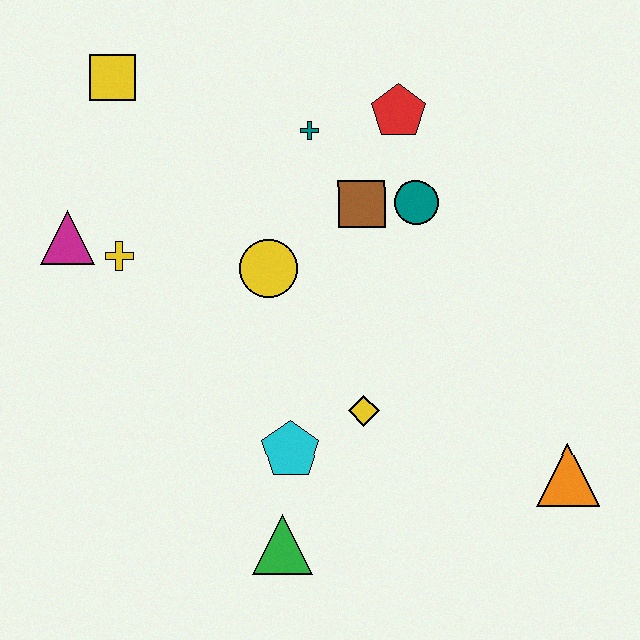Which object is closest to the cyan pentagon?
The yellow diamond is closest to the cyan pentagon.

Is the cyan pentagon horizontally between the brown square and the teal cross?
No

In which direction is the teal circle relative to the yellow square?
The teal circle is to the right of the yellow square.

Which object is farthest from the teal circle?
The green triangle is farthest from the teal circle.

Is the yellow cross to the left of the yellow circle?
Yes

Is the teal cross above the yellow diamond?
Yes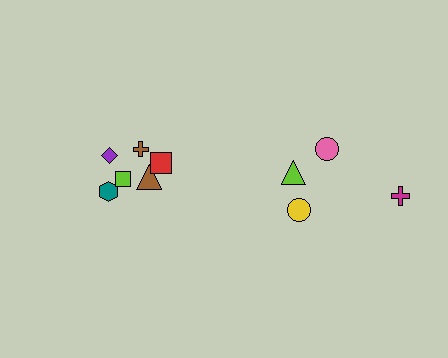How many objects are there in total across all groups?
There are 10 objects.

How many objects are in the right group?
There are 4 objects.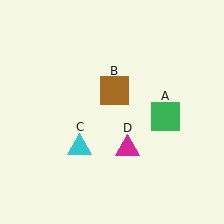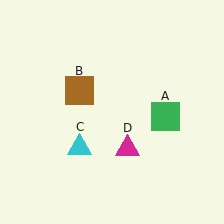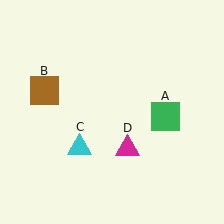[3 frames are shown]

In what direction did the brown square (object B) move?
The brown square (object B) moved left.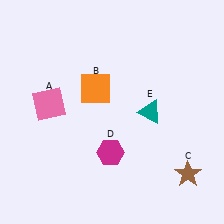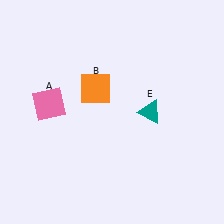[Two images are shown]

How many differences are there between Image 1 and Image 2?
There are 2 differences between the two images.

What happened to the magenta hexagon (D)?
The magenta hexagon (D) was removed in Image 2. It was in the bottom-left area of Image 1.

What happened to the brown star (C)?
The brown star (C) was removed in Image 2. It was in the bottom-right area of Image 1.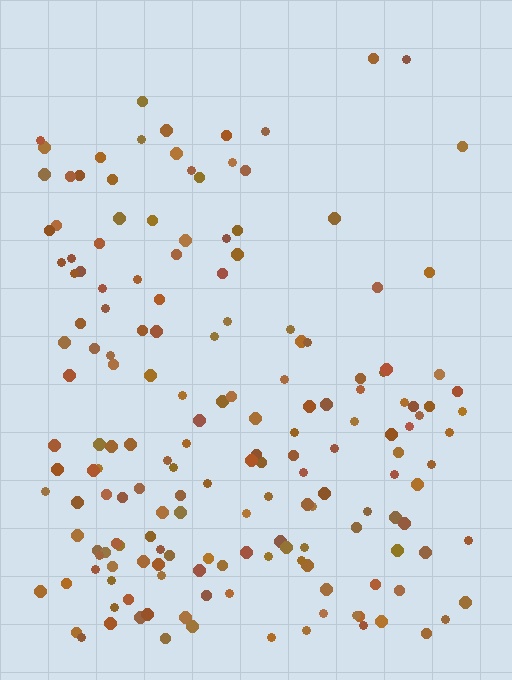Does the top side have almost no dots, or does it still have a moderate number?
Still a moderate number, just noticeably fewer than the bottom.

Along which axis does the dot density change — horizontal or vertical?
Vertical.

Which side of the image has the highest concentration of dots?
The bottom.